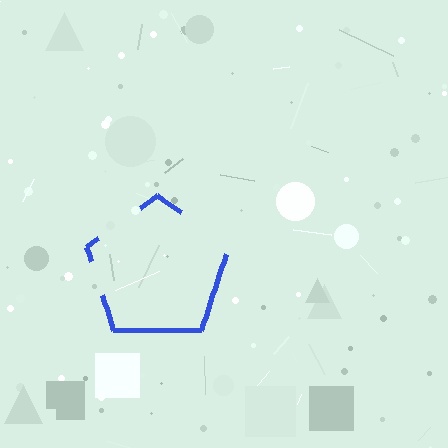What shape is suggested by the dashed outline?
The dashed outline suggests a pentagon.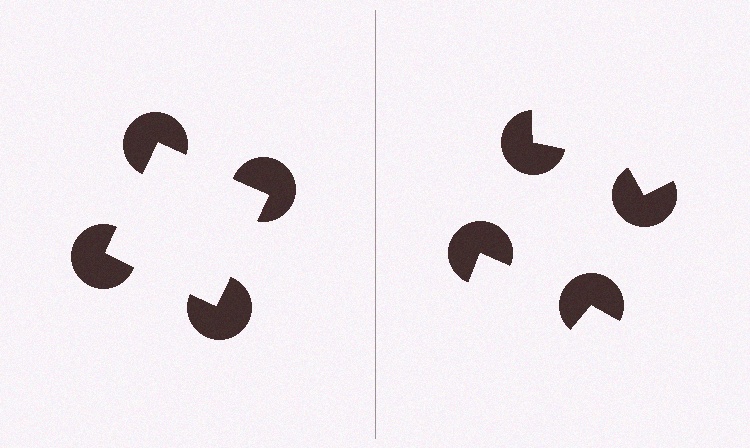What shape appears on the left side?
An illusory square.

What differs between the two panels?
The pac-man discs are positioned identically on both sides; only the wedge orientations differ. On the left they align to a square; on the right they are misaligned.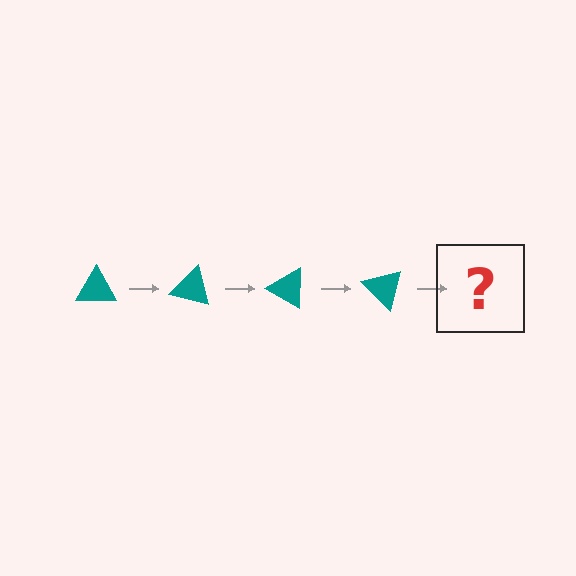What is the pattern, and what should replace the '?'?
The pattern is that the triangle rotates 15 degrees each step. The '?' should be a teal triangle rotated 60 degrees.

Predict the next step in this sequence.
The next step is a teal triangle rotated 60 degrees.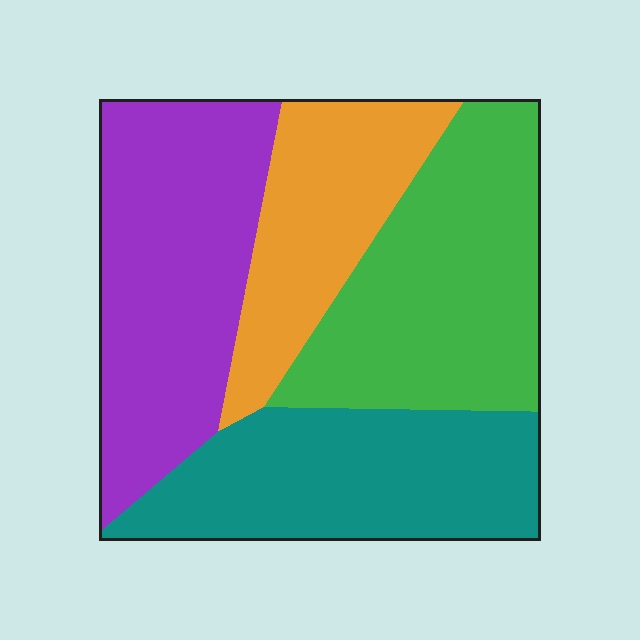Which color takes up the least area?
Orange, at roughly 20%.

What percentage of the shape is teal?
Teal covers 25% of the shape.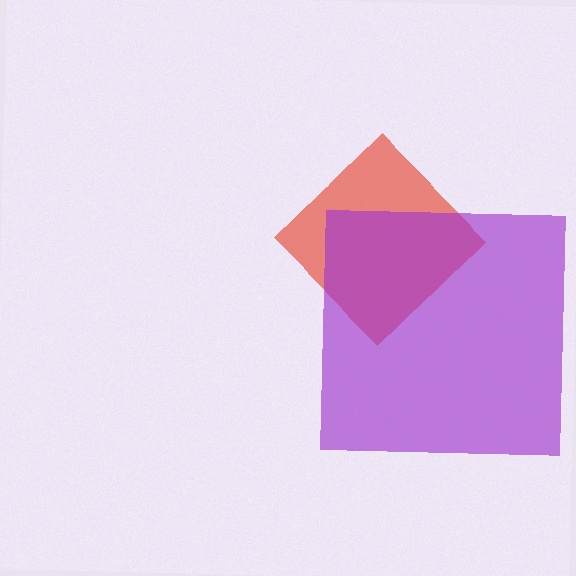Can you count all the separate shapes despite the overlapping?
Yes, there are 2 separate shapes.